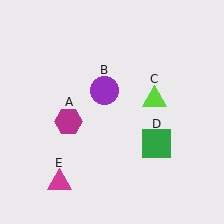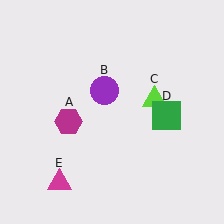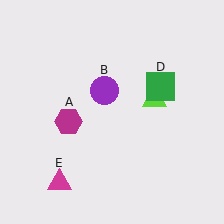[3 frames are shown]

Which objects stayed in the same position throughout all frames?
Magenta hexagon (object A) and purple circle (object B) and lime triangle (object C) and magenta triangle (object E) remained stationary.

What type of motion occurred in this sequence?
The green square (object D) rotated counterclockwise around the center of the scene.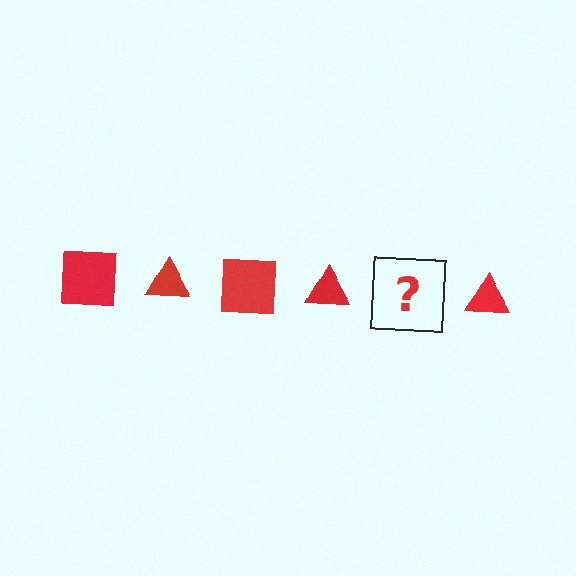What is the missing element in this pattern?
The missing element is a red square.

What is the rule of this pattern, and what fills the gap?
The rule is that the pattern cycles through square, triangle shapes in red. The gap should be filled with a red square.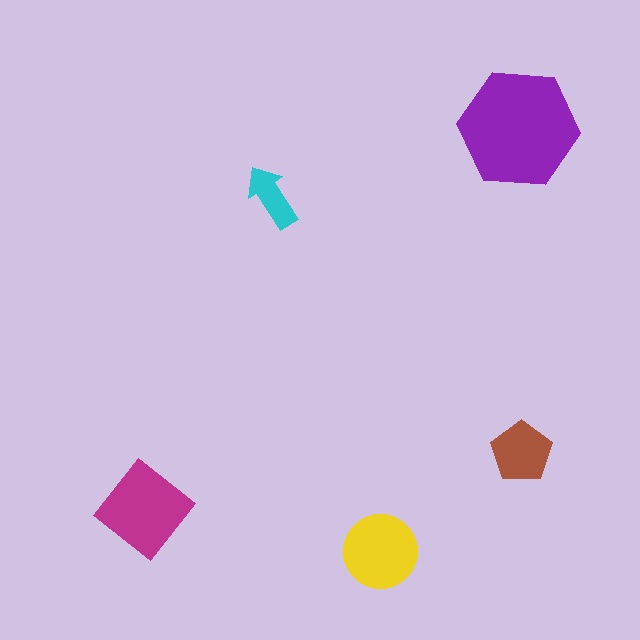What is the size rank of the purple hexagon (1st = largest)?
1st.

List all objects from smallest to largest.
The cyan arrow, the brown pentagon, the yellow circle, the magenta diamond, the purple hexagon.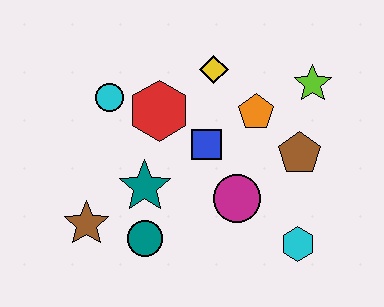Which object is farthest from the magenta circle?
The cyan circle is farthest from the magenta circle.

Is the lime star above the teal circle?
Yes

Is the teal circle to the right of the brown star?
Yes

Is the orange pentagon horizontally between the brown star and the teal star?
No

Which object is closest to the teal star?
The teal circle is closest to the teal star.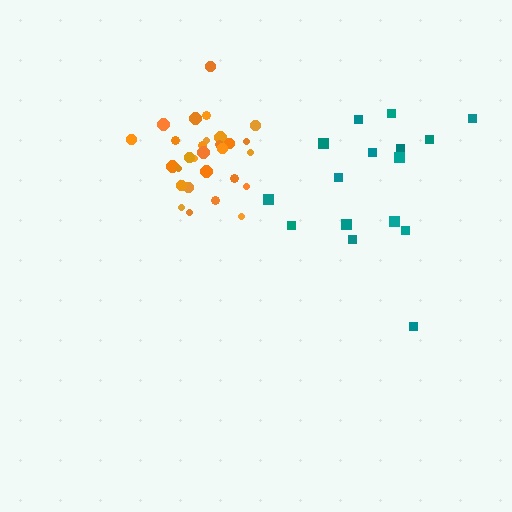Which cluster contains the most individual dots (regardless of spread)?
Orange (29).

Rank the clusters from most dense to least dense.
orange, teal.